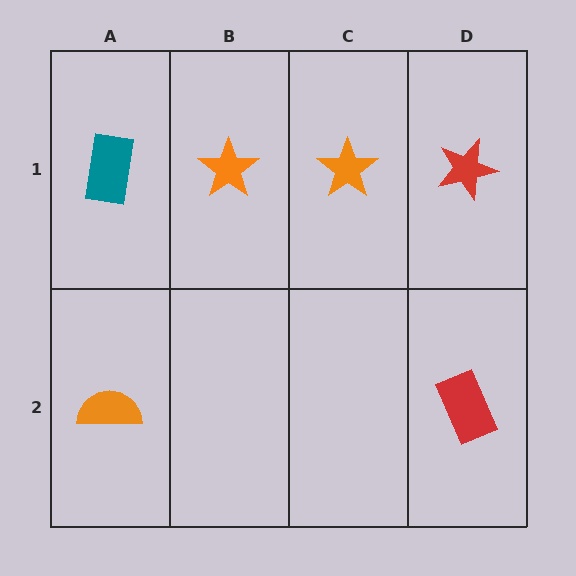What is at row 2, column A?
An orange semicircle.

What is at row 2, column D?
A red rectangle.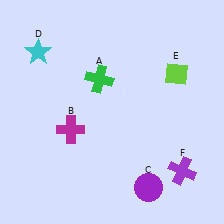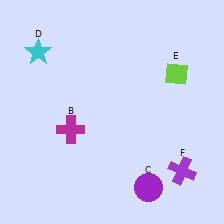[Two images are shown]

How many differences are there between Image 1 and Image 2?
There is 1 difference between the two images.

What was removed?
The green cross (A) was removed in Image 2.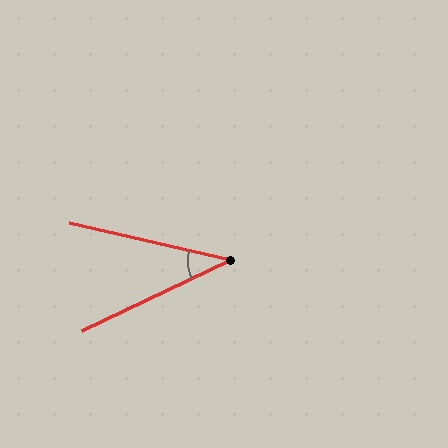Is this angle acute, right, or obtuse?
It is acute.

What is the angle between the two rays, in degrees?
Approximately 38 degrees.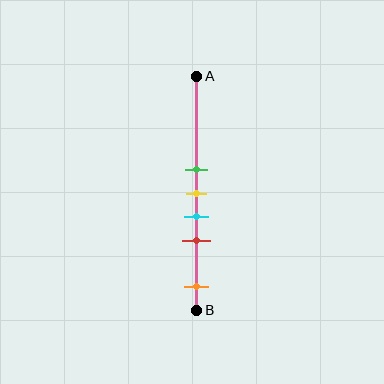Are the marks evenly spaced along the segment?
No, the marks are not evenly spaced.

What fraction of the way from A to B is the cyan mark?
The cyan mark is approximately 60% (0.6) of the way from A to B.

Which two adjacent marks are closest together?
The green and yellow marks are the closest adjacent pair.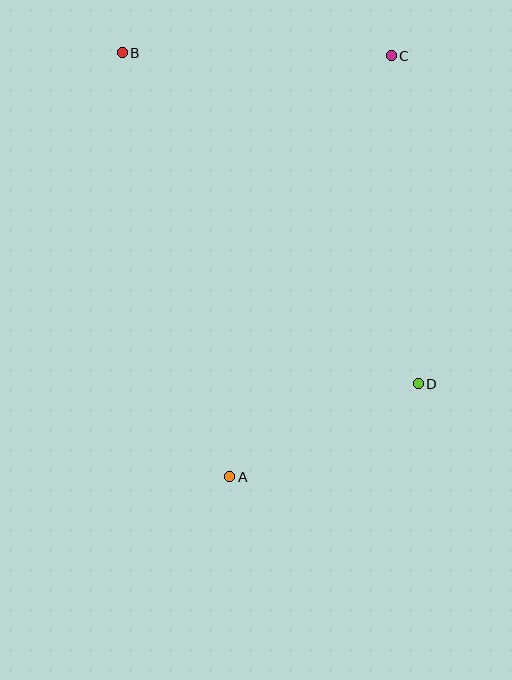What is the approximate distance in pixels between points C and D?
The distance between C and D is approximately 329 pixels.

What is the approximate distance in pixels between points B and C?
The distance between B and C is approximately 269 pixels.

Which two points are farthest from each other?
Points A and C are farthest from each other.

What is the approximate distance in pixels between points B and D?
The distance between B and D is approximately 444 pixels.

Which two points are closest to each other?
Points A and D are closest to each other.